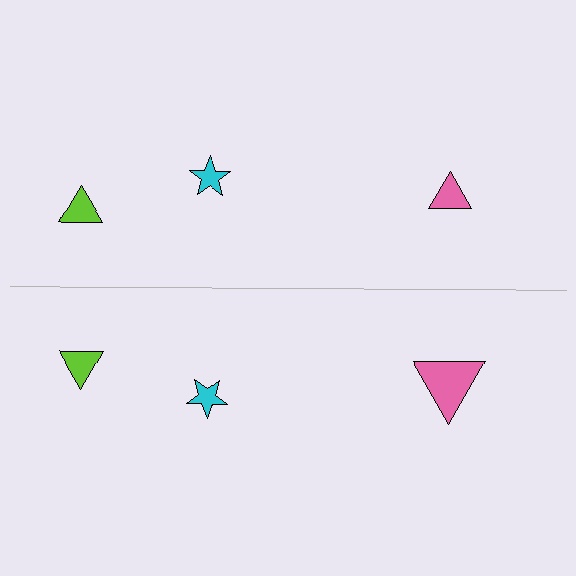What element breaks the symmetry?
The pink triangle on the bottom side has a different size than its mirror counterpart.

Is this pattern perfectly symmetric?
No, the pattern is not perfectly symmetric. The pink triangle on the bottom side has a different size than its mirror counterpart.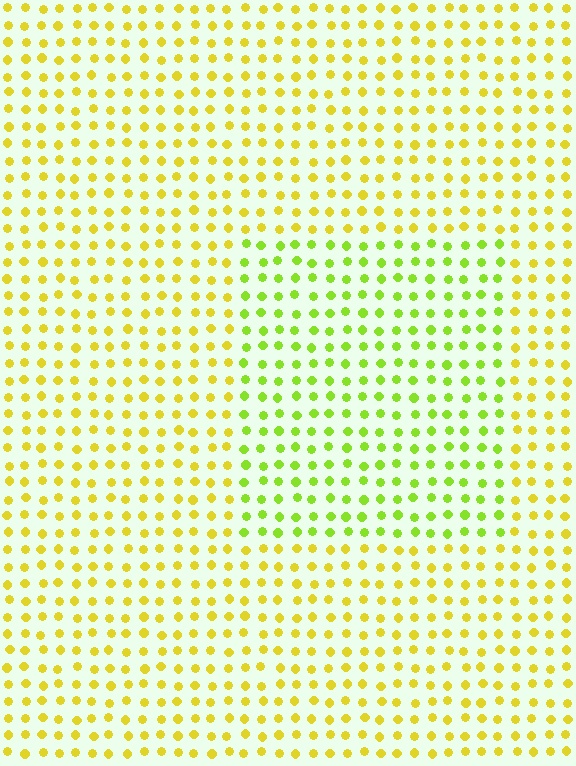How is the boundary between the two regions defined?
The boundary is defined purely by a slight shift in hue (about 34 degrees). Spacing, size, and orientation are identical on both sides.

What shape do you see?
I see a rectangle.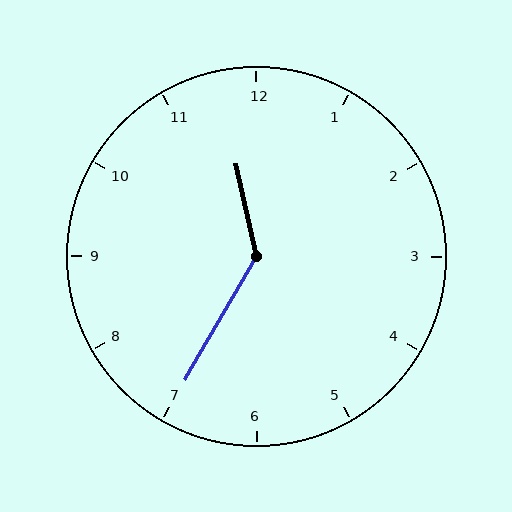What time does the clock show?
11:35.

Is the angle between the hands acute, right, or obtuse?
It is obtuse.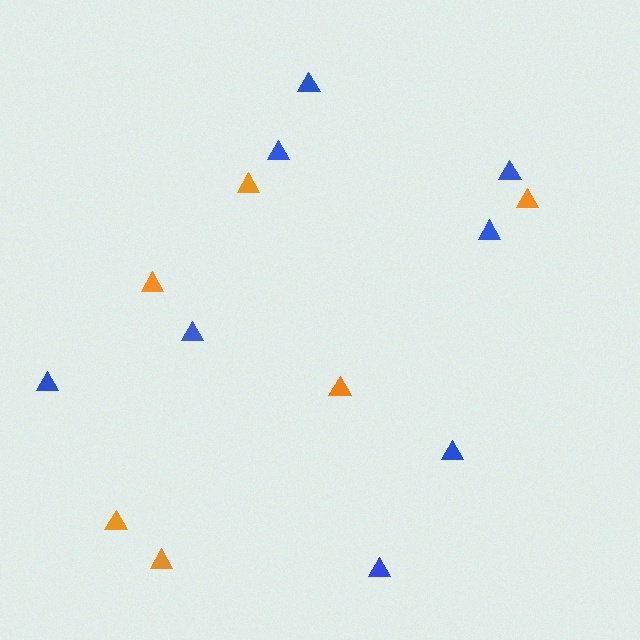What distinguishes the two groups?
There are 2 groups: one group of orange triangles (6) and one group of blue triangles (8).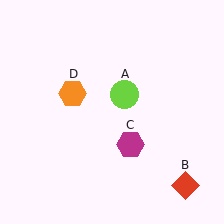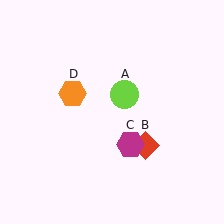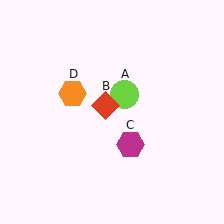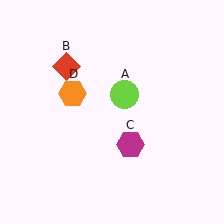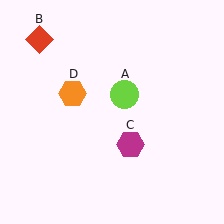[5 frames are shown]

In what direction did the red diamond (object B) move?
The red diamond (object B) moved up and to the left.